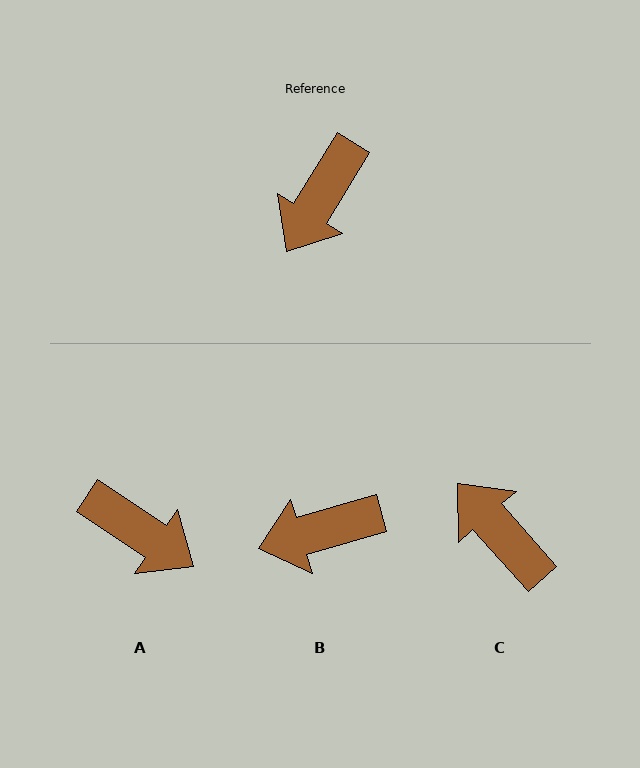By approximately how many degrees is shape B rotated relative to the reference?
Approximately 43 degrees clockwise.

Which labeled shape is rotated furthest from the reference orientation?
C, about 107 degrees away.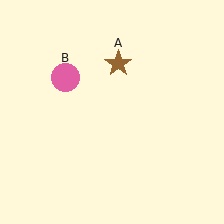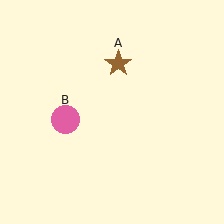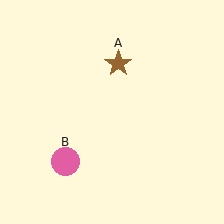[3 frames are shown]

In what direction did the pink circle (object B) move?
The pink circle (object B) moved down.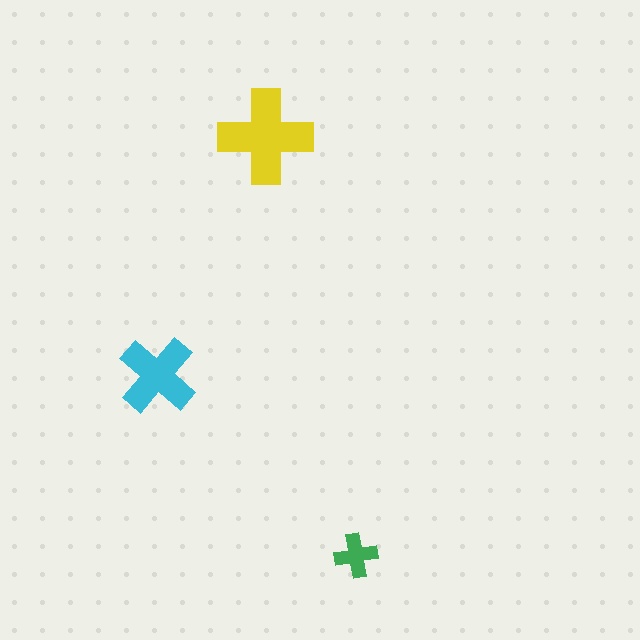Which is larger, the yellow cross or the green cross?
The yellow one.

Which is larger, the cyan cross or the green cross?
The cyan one.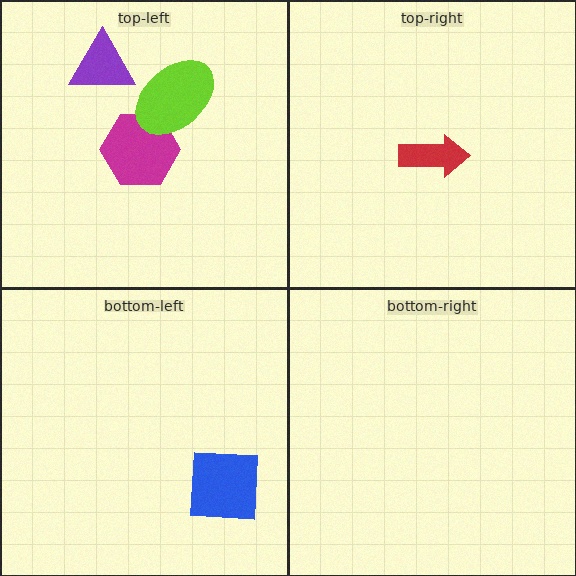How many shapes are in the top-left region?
3.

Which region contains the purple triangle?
The top-left region.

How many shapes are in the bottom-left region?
1.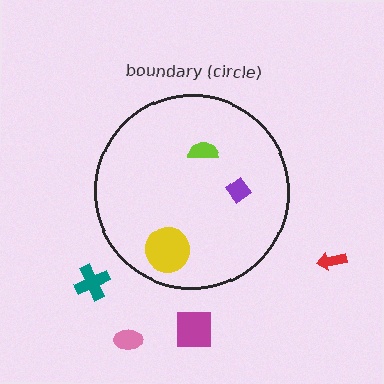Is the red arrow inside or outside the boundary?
Outside.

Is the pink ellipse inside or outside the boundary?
Outside.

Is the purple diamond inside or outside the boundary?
Inside.